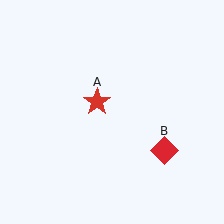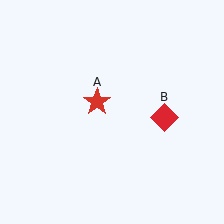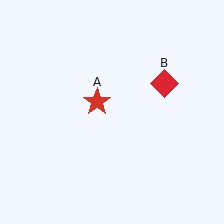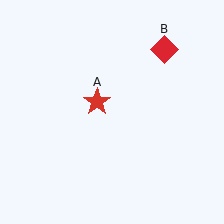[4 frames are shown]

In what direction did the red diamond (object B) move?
The red diamond (object B) moved up.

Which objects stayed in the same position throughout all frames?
Red star (object A) remained stationary.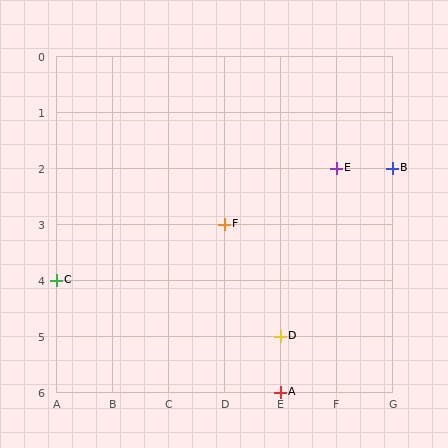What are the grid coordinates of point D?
Point D is at grid coordinates (E, 5).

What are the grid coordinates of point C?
Point C is at grid coordinates (A, 4).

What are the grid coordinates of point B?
Point B is at grid coordinates (G, 2).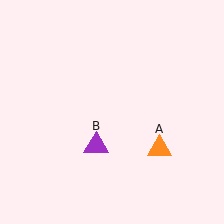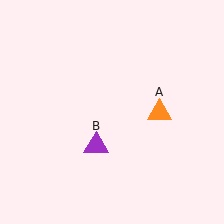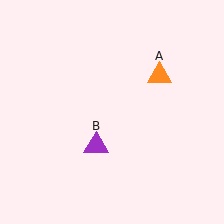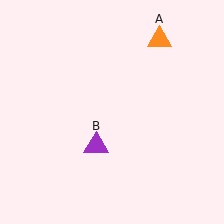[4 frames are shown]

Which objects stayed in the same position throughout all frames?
Purple triangle (object B) remained stationary.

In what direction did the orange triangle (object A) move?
The orange triangle (object A) moved up.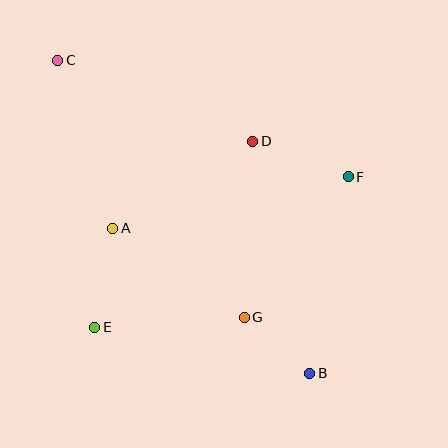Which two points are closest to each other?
Points B and G are closest to each other.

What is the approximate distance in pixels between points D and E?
The distance between D and E is approximately 244 pixels.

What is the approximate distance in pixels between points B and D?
The distance between B and D is approximately 239 pixels.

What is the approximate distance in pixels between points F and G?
The distance between F and G is approximately 175 pixels.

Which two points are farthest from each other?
Points B and C are farthest from each other.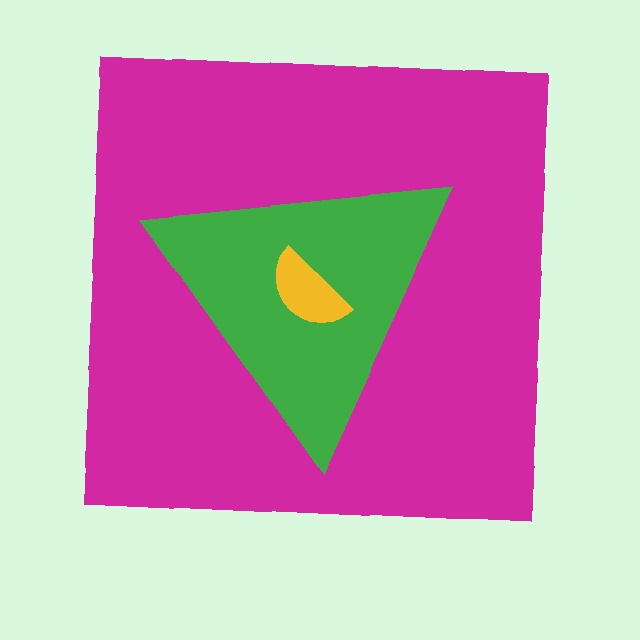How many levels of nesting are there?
3.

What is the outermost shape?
The magenta square.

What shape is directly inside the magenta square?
The green triangle.